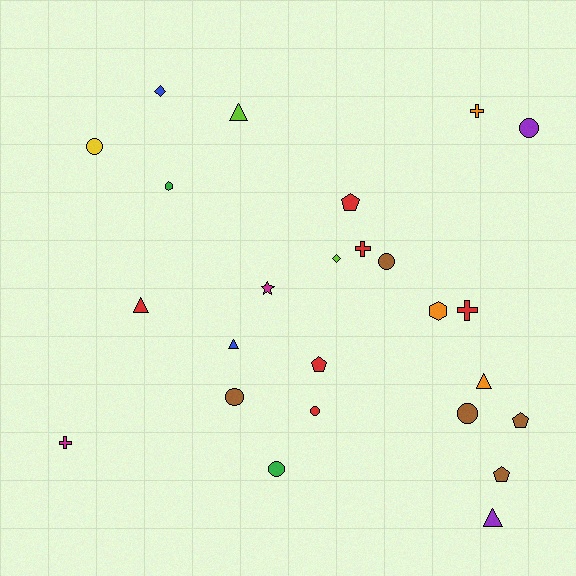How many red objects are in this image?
There are 6 red objects.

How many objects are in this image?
There are 25 objects.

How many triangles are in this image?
There are 5 triangles.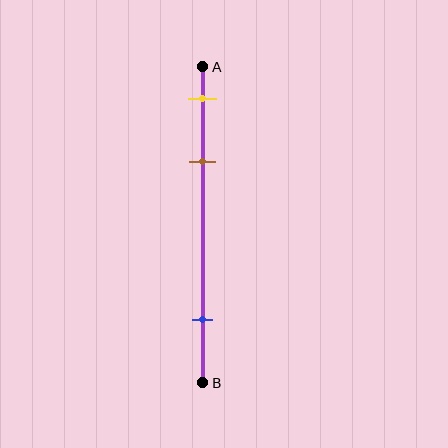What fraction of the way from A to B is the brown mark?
The brown mark is approximately 30% (0.3) of the way from A to B.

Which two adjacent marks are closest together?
The yellow and brown marks are the closest adjacent pair.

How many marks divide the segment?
There are 3 marks dividing the segment.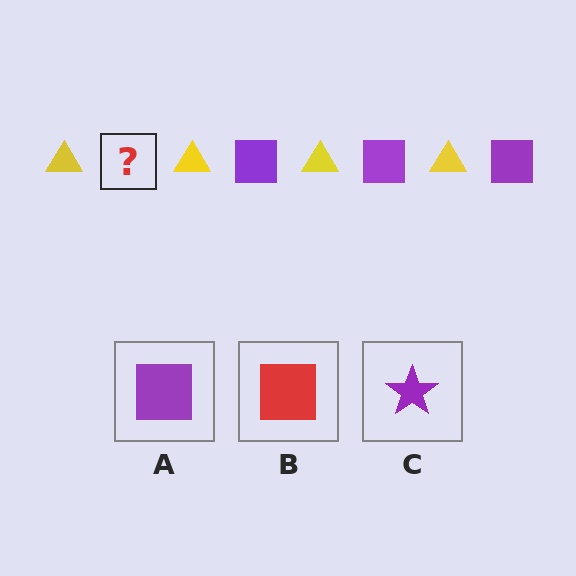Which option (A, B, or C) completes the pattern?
A.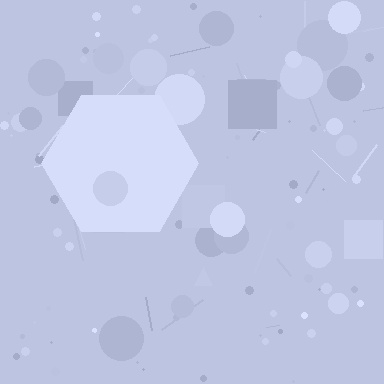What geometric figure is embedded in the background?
A hexagon is embedded in the background.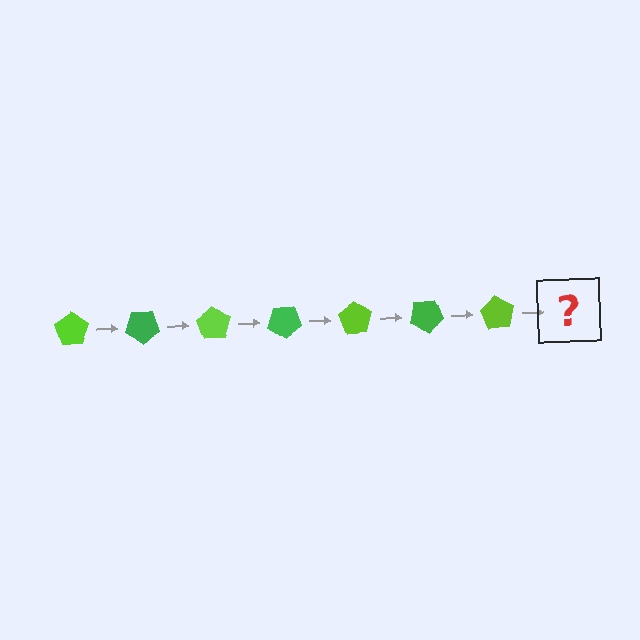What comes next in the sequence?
The next element should be a green pentagon, rotated 245 degrees from the start.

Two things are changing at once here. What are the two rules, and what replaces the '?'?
The two rules are that it rotates 35 degrees each step and the color cycles through lime and green. The '?' should be a green pentagon, rotated 245 degrees from the start.